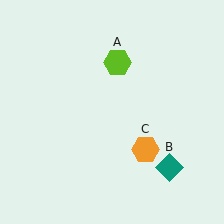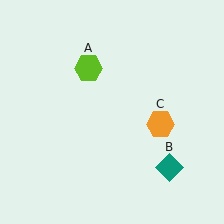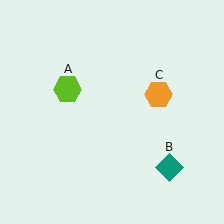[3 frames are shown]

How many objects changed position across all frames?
2 objects changed position: lime hexagon (object A), orange hexagon (object C).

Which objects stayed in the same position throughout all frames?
Teal diamond (object B) remained stationary.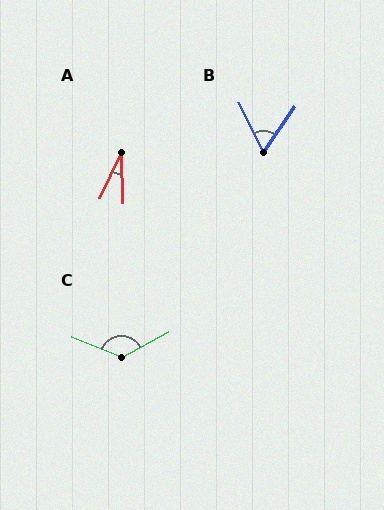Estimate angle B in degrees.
Approximately 61 degrees.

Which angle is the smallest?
A, at approximately 27 degrees.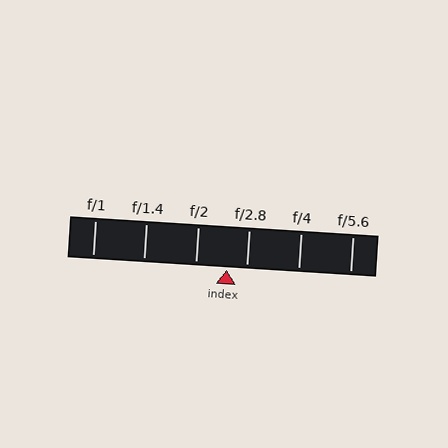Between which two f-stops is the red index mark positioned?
The index mark is between f/2 and f/2.8.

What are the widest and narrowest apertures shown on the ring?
The widest aperture shown is f/1 and the narrowest is f/5.6.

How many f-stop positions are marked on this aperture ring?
There are 6 f-stop positions marked.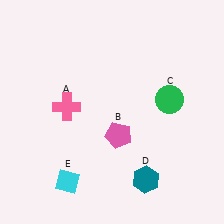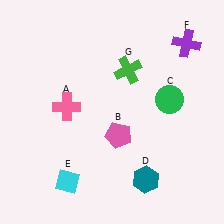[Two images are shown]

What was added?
A purple cross (F), a green cross (G) were added in Image 2.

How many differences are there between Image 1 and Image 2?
There are 2 differences between the two images.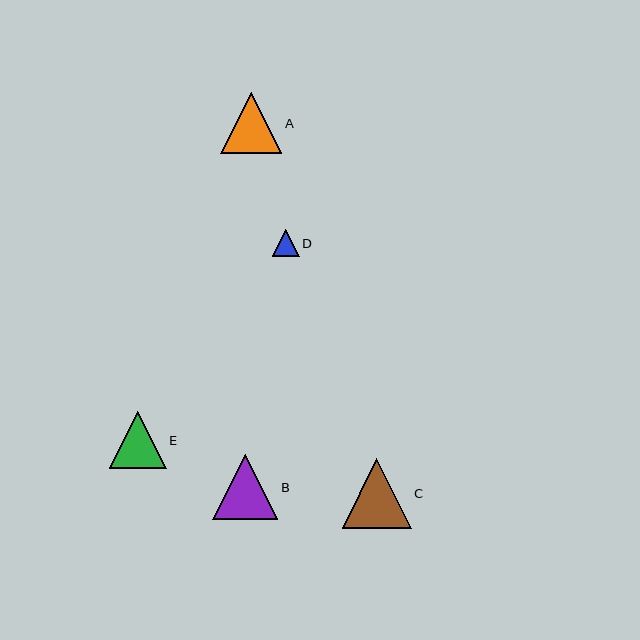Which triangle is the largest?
Triangle C is the largest with a size of approximately 69 pixels.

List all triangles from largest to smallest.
From largest to smallest: C, B, A, E, D.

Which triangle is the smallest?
Triangle D is the smallest with a size of approximately 27 pixels.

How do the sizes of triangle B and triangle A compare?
Triangle B and triangle A are approximately the same size.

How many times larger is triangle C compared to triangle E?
Triangle C is approximately 1.2 times the size of triangle E.